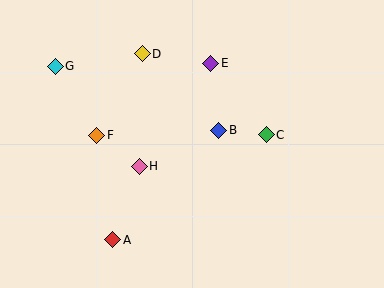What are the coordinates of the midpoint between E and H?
The midpoint between E and H is at (175, 115).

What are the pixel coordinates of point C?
Point C is at (266, 135).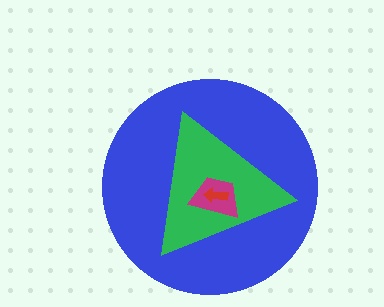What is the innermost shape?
The red arrow.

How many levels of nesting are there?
4.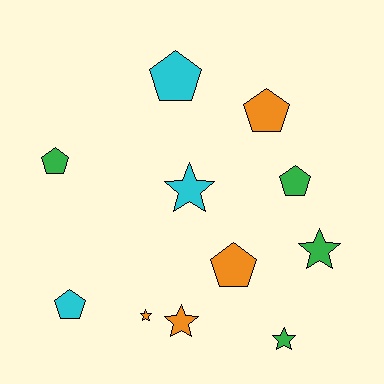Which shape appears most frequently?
Pentagon, with 6 objects.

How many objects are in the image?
There are 11 objects.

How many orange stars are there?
There are 2 orange stars.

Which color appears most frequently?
Orange, with 4 objects.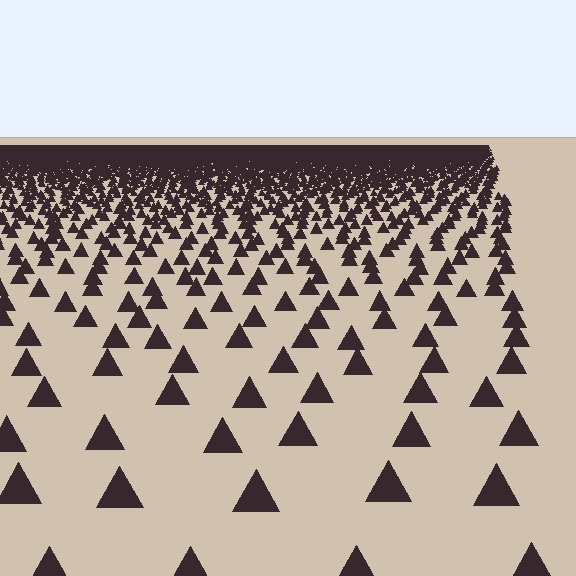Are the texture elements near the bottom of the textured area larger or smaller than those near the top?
Larger. Near the bottom, elements are closer to the viewer and appear at a bigger on-screen size.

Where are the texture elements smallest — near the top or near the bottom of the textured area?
Near the top.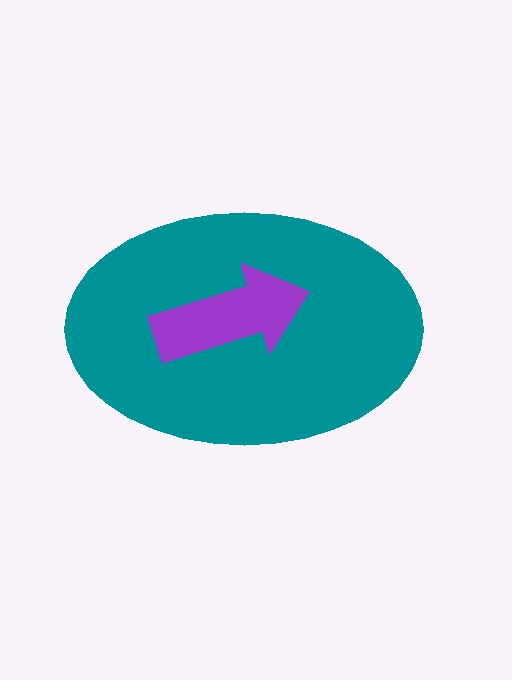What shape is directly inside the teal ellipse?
The purple arrow.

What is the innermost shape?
The purple arrow.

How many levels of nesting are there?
2.